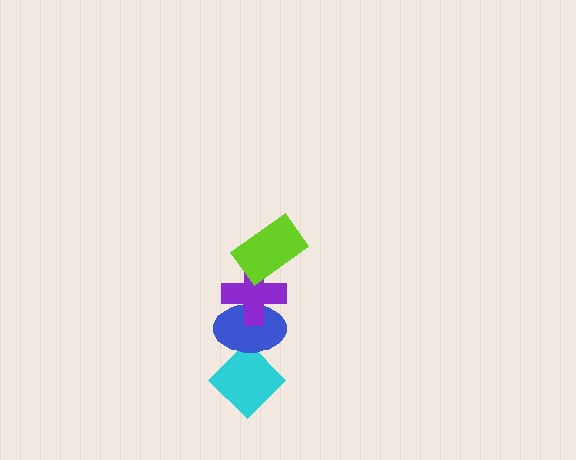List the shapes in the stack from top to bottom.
From top to bottom: the lime rectangle, the purple cross, the blue ellipse, the cyan diamond.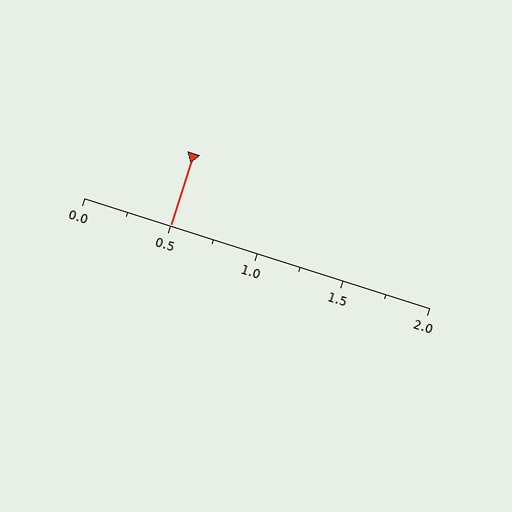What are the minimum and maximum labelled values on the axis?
The axis runs from 0.0 to 2.0.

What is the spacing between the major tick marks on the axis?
The major ticks are spaced 0.5 apart.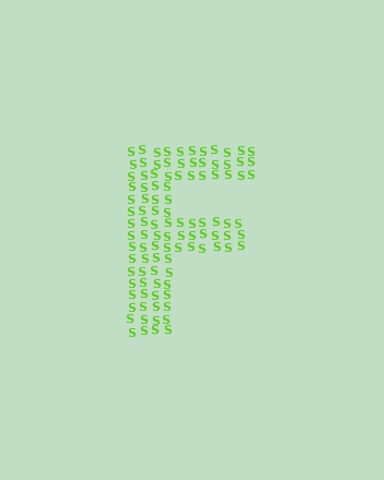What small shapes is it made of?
It is made of small letter S's.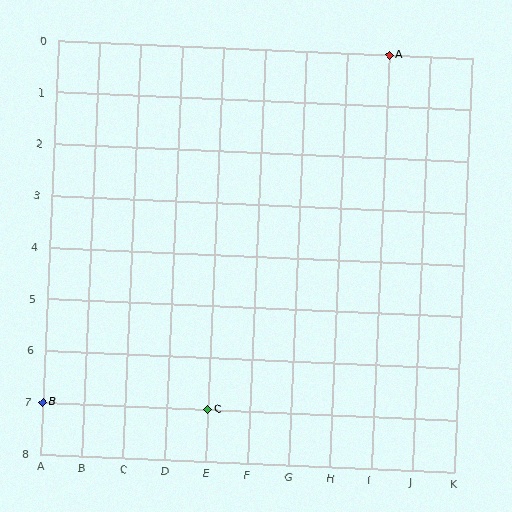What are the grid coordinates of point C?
Point C is at grid coordinates (E, 7).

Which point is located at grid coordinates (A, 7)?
Point B is at (A, 7).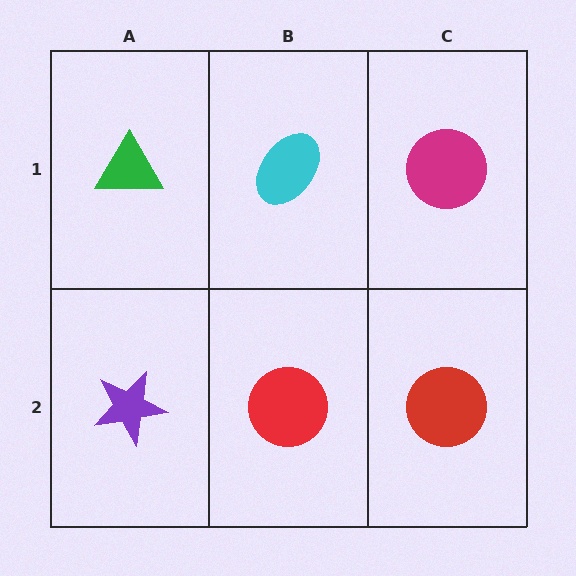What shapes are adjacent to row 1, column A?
A purple star (row 2, column A), a cyan ellipse (row 1, column B).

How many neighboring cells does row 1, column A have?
2.